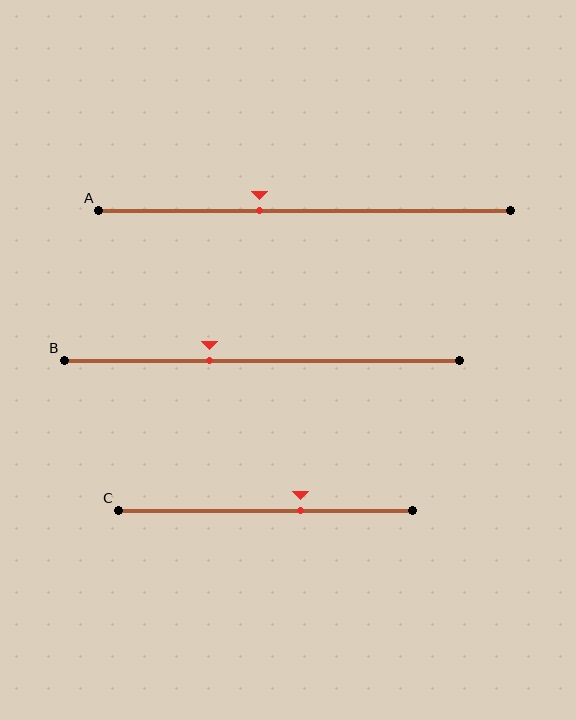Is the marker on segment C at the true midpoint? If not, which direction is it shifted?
No, the marker on segment C is shifted to the right by about 12% of the segment length.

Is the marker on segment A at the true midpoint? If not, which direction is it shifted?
No, the marker on segment A is shifted to the left by about 11% of the segment length.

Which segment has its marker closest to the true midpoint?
Segment A has its marker closest to the true midpoint.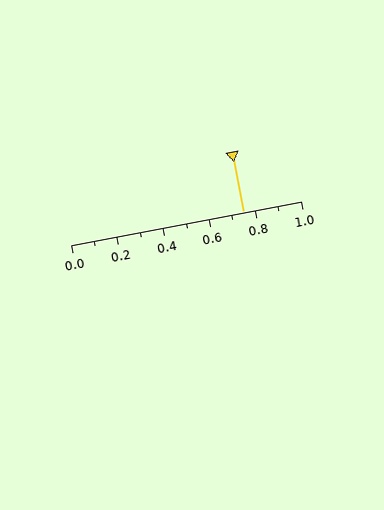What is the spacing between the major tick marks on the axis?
The major ticks are spaced 0.2 apart.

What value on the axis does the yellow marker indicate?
The marker indicates approximately 0.75.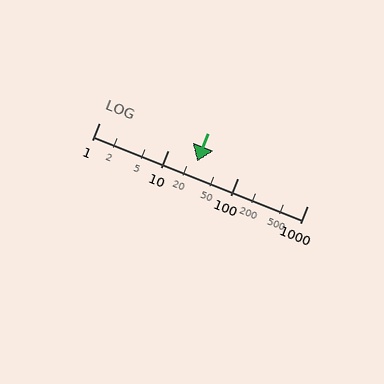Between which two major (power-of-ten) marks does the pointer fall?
The pointer is between 10 and 100.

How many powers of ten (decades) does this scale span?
The scale spans 3 decades, from 1 to 1000.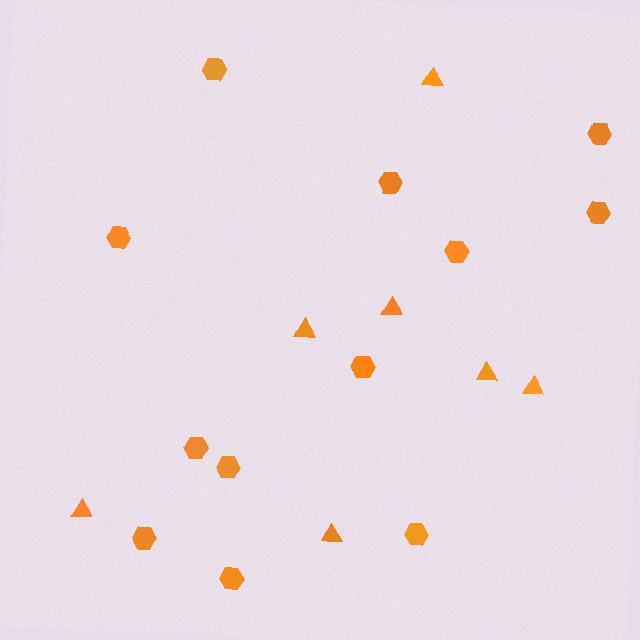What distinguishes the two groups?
There are 2 groups: one group of triangles (7) and one group of hexagons (12).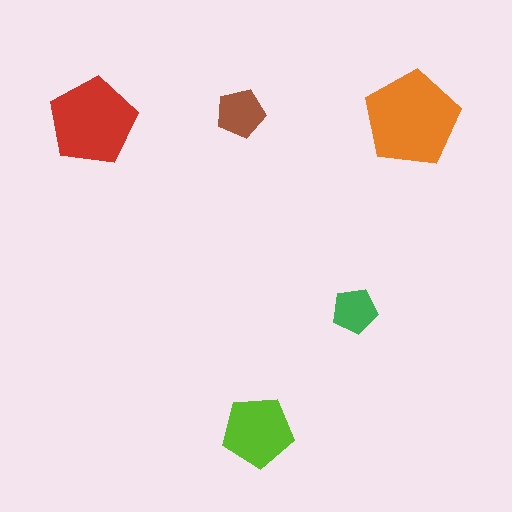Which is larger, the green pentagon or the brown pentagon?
The brown one.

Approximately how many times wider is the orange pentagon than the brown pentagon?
About 2 times wider.